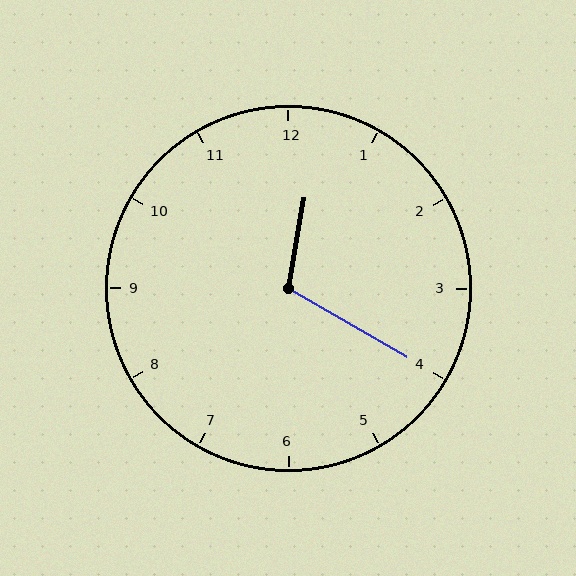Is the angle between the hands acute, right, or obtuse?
It is obtuse.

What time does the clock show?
12:20.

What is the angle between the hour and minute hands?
Approximately 110 degrees.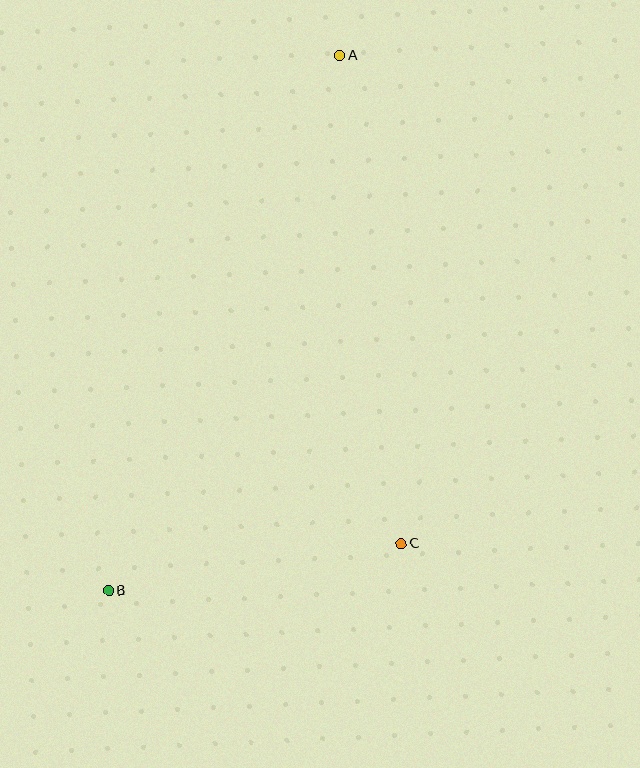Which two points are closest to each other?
Points B and C are closest to each other.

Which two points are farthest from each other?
Points A and B are farthest from each other.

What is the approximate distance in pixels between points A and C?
The distance between A and C is approximately 492 pixels.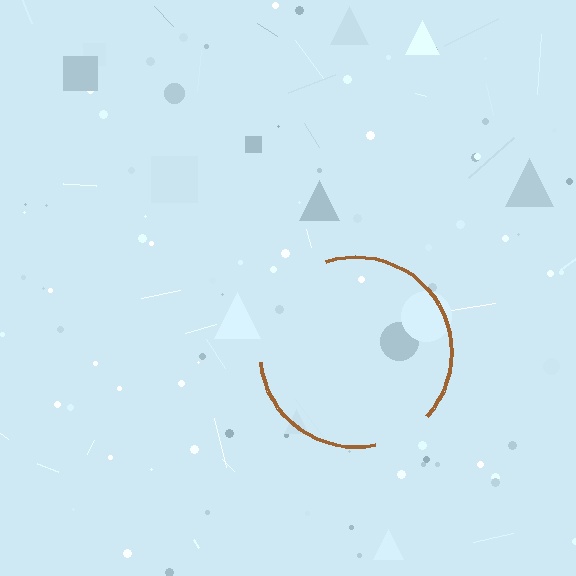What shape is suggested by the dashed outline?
The dashed outline suggests a circle.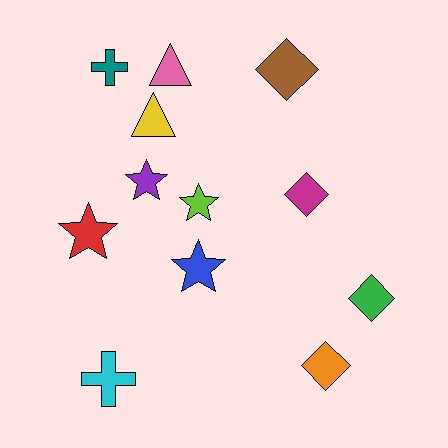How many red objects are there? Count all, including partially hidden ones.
There is 1 red object.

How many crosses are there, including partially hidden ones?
There are 2 crosses.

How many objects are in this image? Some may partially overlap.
There are 12 objects.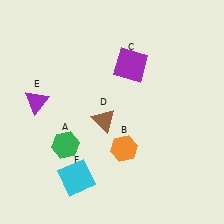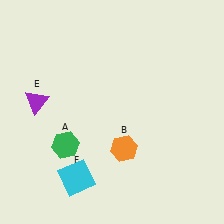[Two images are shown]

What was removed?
The brown triangle (D), the purple square (C) were removed in Image 2.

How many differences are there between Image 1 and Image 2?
There are 2 differences between the two images.